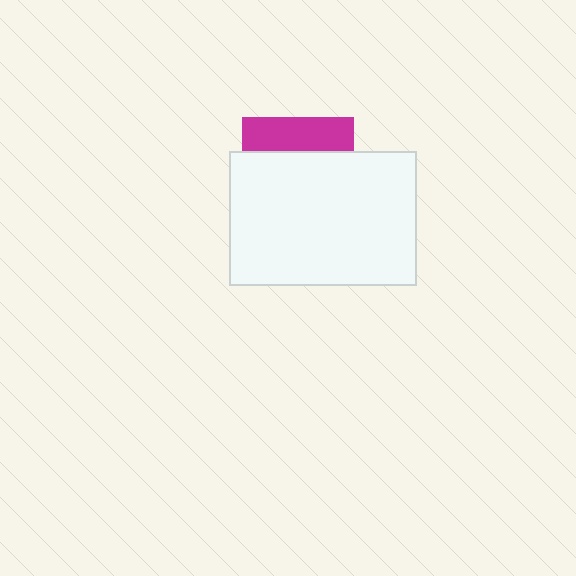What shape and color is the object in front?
The object in front is a white rectangle.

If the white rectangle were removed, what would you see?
You would see the complete magenta square.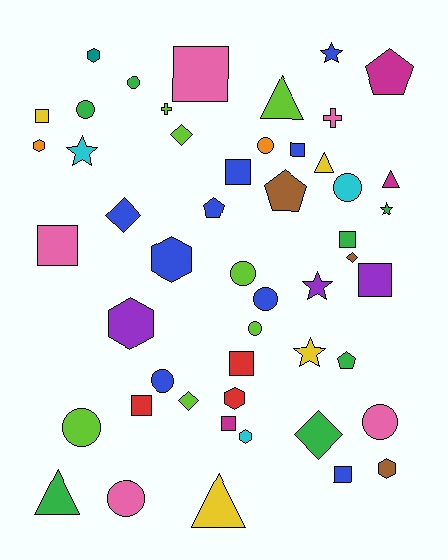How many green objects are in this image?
There are 7 green objects.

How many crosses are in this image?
There are 2 crosses.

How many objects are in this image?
There are 50 objects.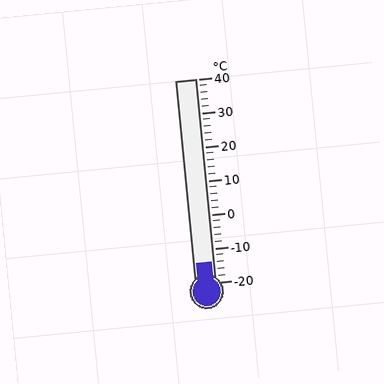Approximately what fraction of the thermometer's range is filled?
The thermometer is filled to approximately 10% of its range.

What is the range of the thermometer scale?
The thermometer scale ranges from -20°C to 40°C.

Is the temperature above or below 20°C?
The temperature is below 20°C.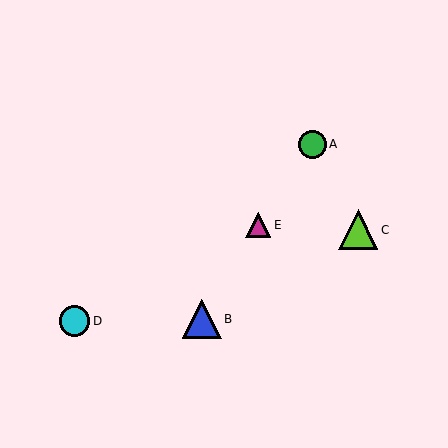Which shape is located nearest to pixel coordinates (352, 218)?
The lime triangle (labeled C) at (358, 230) is nearest to that location.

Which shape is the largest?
The lime triangle (labeled C) is the largest.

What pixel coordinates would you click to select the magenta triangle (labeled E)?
Click at (258, 225) to select the magenta triangle E.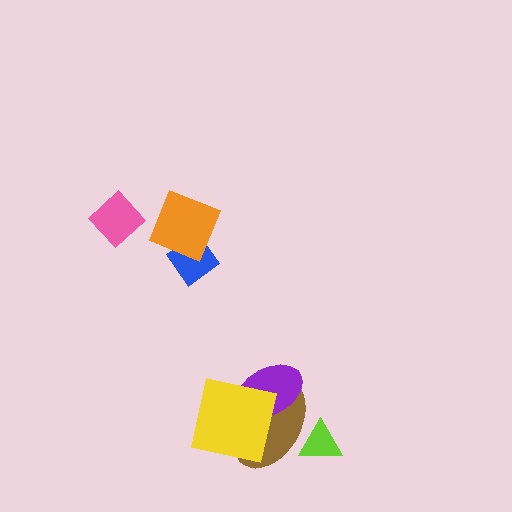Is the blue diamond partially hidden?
Yes, it is partially covered by another shape.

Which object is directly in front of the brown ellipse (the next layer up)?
The purple ellipse is directly in front of the brown ellipse.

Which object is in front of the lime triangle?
The brown ellipse is in front of the lime triangle.